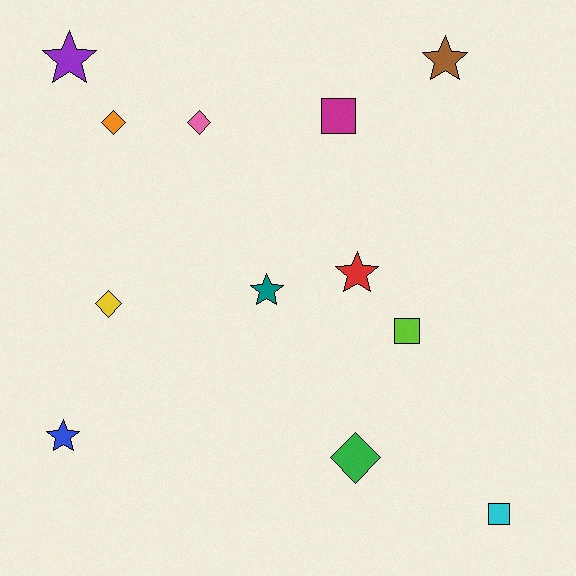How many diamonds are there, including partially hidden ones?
There are 4 diamonds.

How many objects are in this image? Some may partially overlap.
There are 12 objects.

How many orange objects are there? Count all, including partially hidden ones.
There is 1 orange object.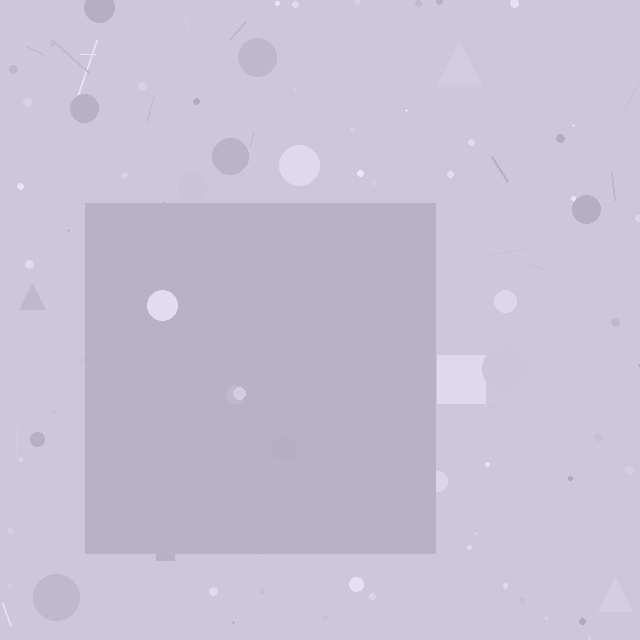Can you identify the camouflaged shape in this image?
The camouflaged shape is a square.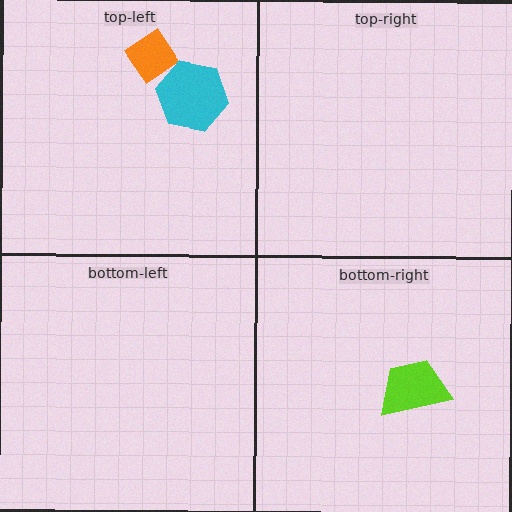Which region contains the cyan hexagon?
The top-left region.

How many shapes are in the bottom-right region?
1.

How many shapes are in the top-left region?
2.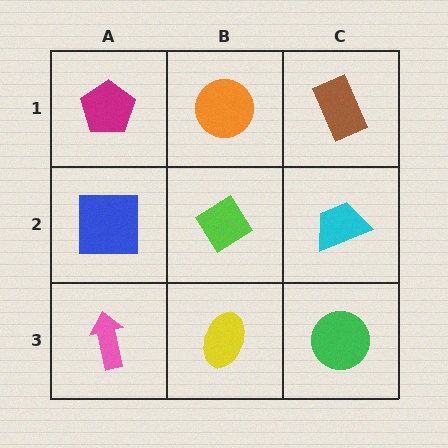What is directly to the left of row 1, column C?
An orange circle.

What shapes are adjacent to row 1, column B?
A lime diamond (row 2, column B), a magenta pentagon (row 1, column A), a brown rectangle (row 1, column C).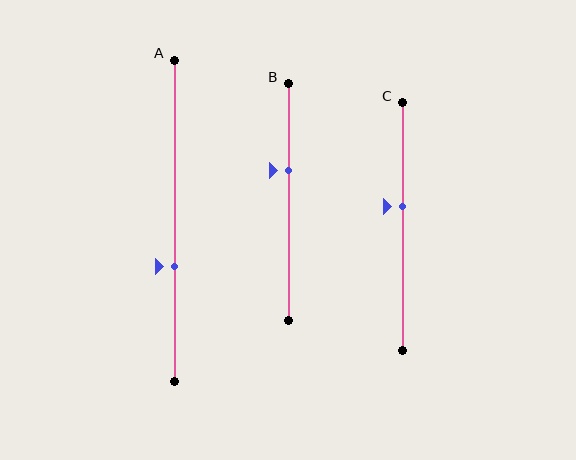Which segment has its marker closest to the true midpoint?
Segment C has its marker closest to the true midpoint.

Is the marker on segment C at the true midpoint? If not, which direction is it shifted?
No, the marker on segment C is shifted upward by about 8% of the segment length.